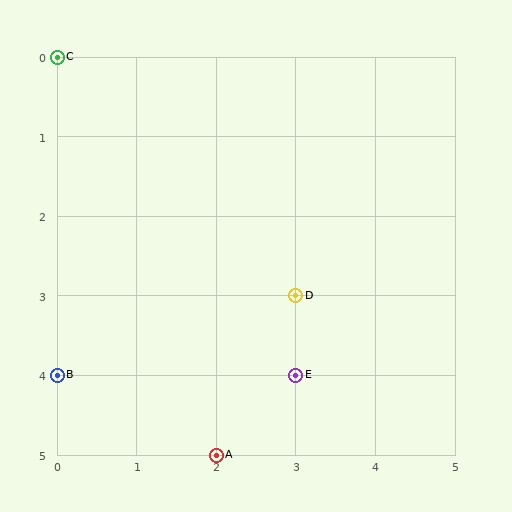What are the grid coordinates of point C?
Point C is at grid coordinates (0, 0).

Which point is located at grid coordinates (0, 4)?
Point B is at (0, 4).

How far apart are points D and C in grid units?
Points D and C are 3 columns and 3 rows apart (about 4.2 grid units diagonally).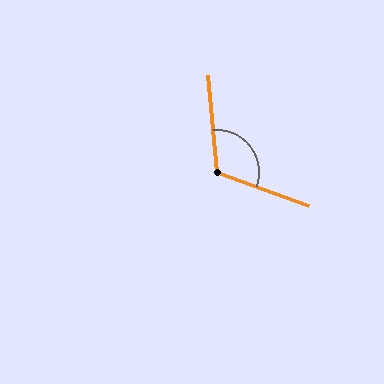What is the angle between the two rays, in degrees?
Approximately 115 degrees.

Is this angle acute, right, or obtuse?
It is obtuse.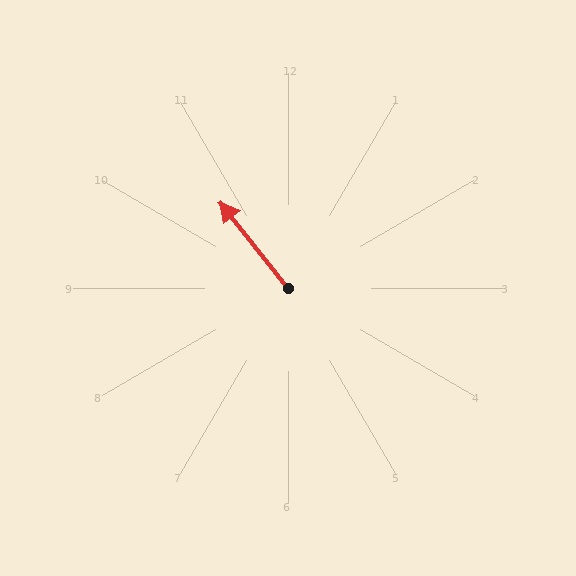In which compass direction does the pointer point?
Northwest.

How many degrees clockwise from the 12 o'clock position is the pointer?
Approximately 322 degrees.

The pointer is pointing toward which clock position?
Roughly 11 o'clock.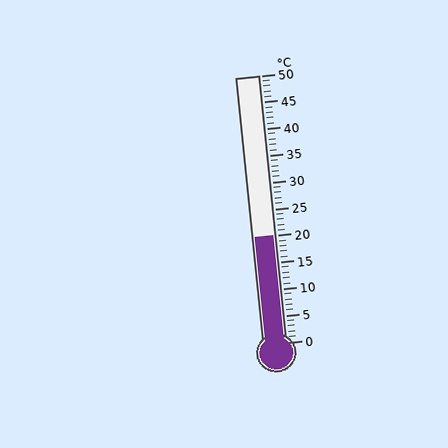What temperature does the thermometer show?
The thermometer shows approximately 20°C.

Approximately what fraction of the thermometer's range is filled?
The thermometer is filled to approximately 40% of its range.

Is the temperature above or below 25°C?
The temperature is below 25°C.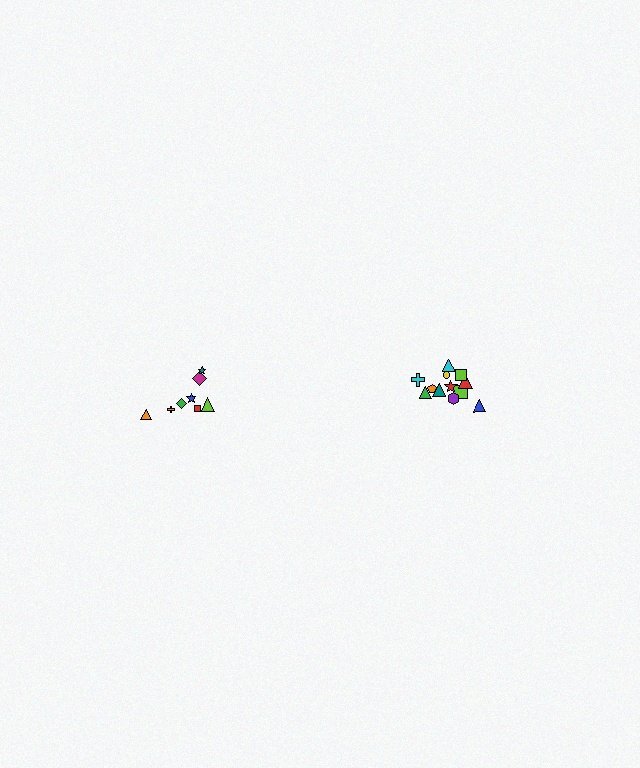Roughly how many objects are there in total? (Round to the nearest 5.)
Roughly 20 objects in total.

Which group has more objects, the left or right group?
The right group.